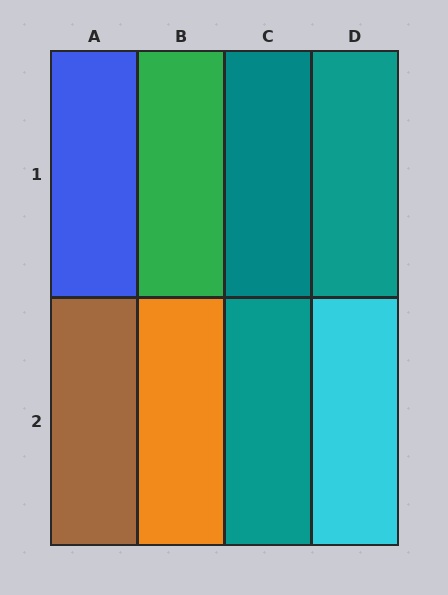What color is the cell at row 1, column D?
Teal.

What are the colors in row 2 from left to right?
Brown, orange, teal, cyan.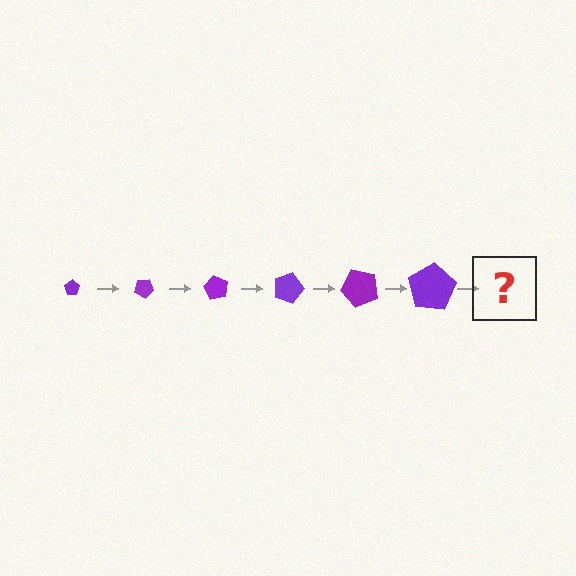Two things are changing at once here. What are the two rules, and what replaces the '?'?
The two rules are that the pentagon grows larger each step and it rotates 30 degrees each step. The '?' should be a pentagon, larger than the previous one and rotated 180 degrees from the start.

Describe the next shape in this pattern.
It should be a pentagon, larger than the previous one and rotated 180 degrees from the start.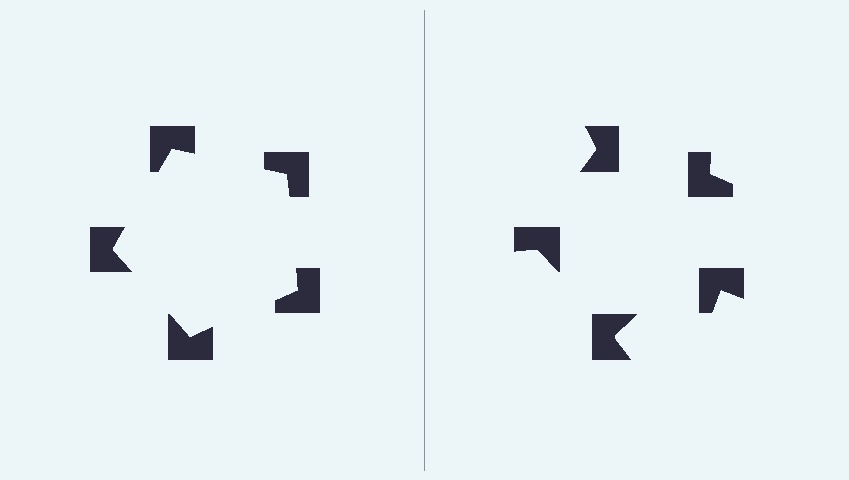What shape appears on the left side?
An illusory pentagon.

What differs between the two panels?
The notched squares are positioned identically on both sides; only the wedge orientations differ. On the left they align to a pentagon; on the right they are misaligned.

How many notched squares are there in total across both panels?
10 — 5 on each side.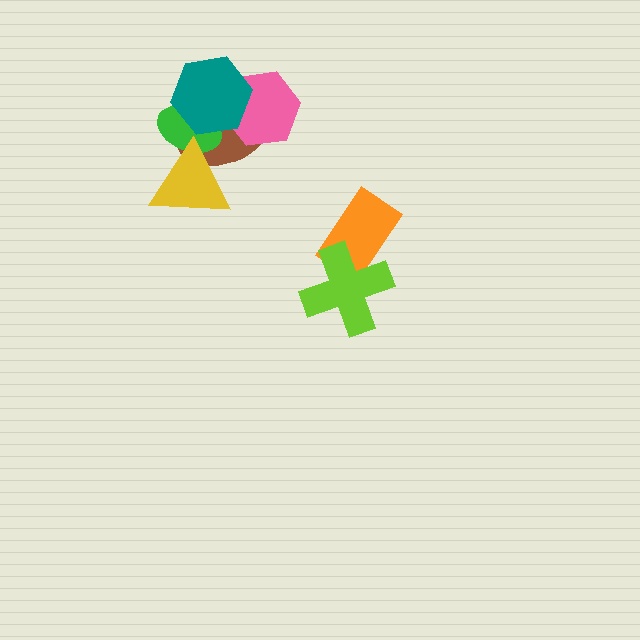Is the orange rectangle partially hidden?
Yes, it is partially covered by another shape.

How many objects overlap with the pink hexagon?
2 objects overlap with the pink hexagon.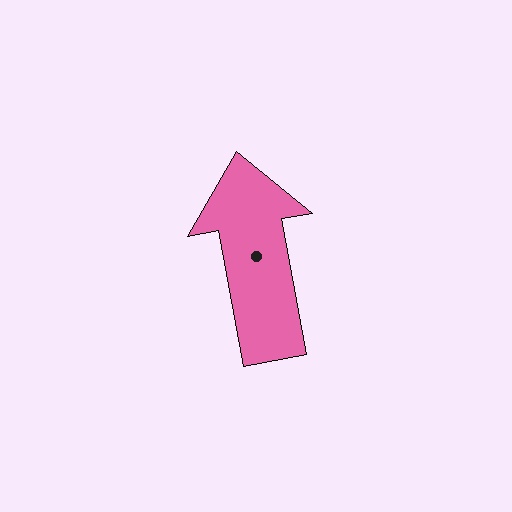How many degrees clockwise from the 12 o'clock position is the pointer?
Approximately 350 degrees.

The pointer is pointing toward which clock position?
Roughly 12 o'clock.